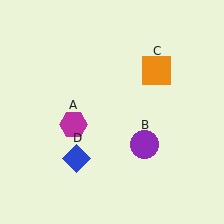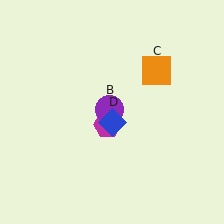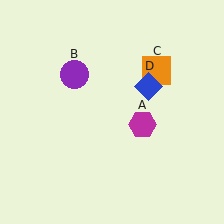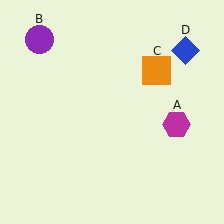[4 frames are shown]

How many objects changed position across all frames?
3 objects changed position: magenta hexagon (object A), purple circle (object B), blue diamond (object D).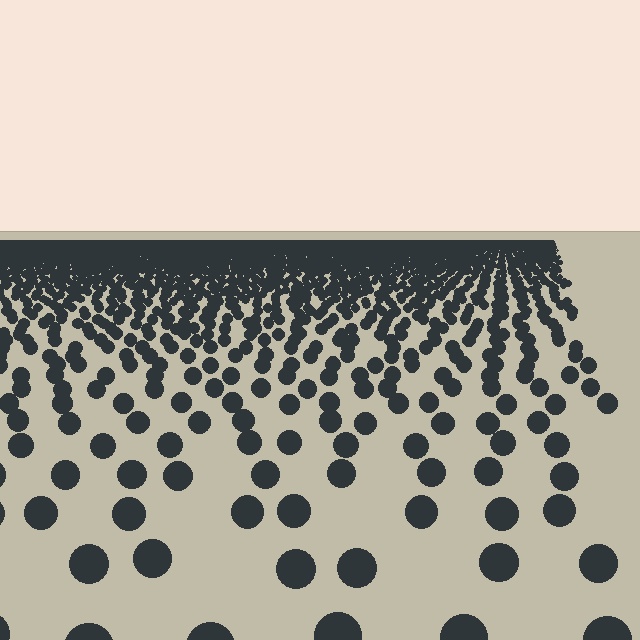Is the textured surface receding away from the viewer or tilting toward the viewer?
The surface is receding away from the viewer. Texture elements get smaller and denser toward the top.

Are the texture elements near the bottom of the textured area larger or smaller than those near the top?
Larger. Near the bottom, elements are closer to the viewer and appear at a bigger on-screen size.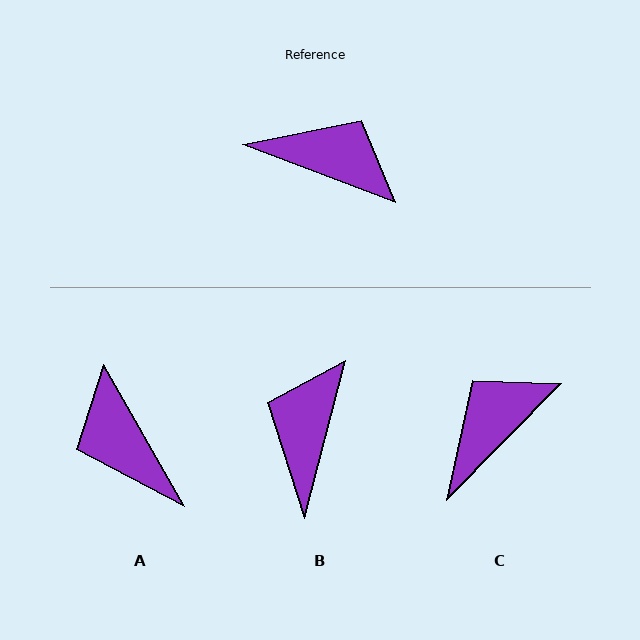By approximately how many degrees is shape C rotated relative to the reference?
Approximately 66 degrees counter-clockwise.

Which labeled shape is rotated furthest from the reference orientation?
A, about 141 degrees away.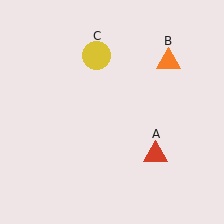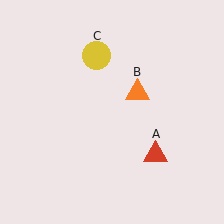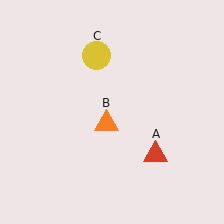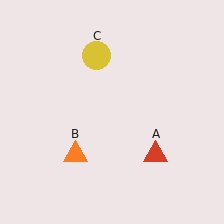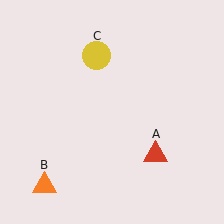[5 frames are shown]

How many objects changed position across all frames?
1 object changed position: orange triangle (object B).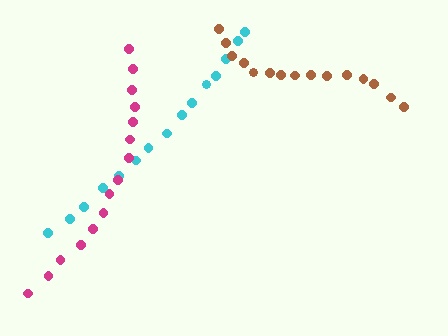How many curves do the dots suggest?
There are 3 distinct paths.